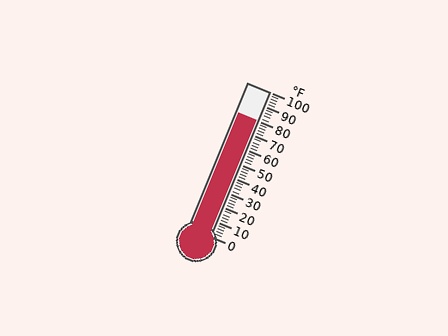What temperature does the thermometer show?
The thermometer shows approximately 80°F.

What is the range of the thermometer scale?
The thermometer scale ranges from 0°F to 100°F.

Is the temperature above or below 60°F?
The temperature is above 60°F.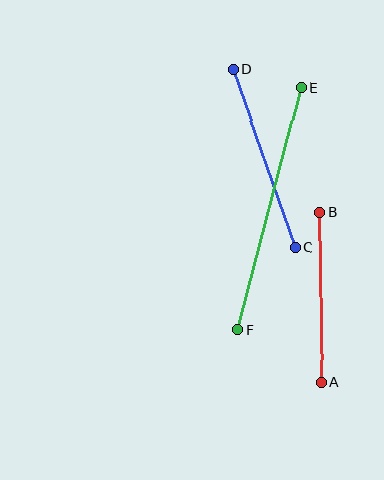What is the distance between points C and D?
The distance is approximately 188 pixels.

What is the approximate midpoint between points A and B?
The midpoint is at approximately (321, 297) pixels.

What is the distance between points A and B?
The distance is approximately 170 pixels.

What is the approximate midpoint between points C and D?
The midpoint is at approximately (264, 158) pixels.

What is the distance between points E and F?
The distance is approximately 250 pixels.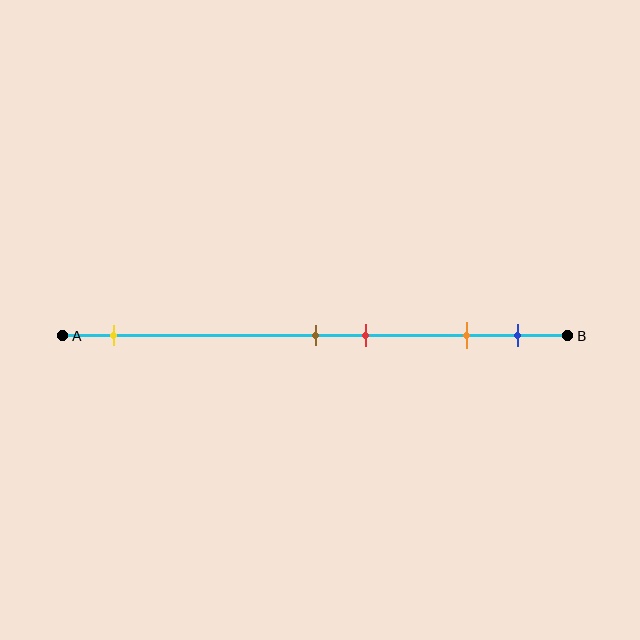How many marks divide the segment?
There are 5 marks dividing the segment.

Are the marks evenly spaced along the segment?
No, the marks are not evenly spaced.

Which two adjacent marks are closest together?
The brown and red marks are the closest adjacent pair.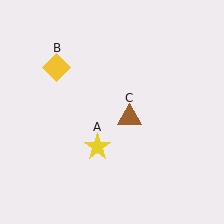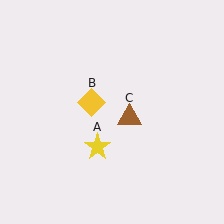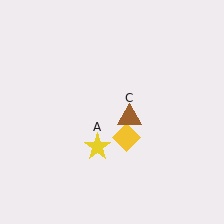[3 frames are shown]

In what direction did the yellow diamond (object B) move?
The yellow diamond (object B) moved down and to the right.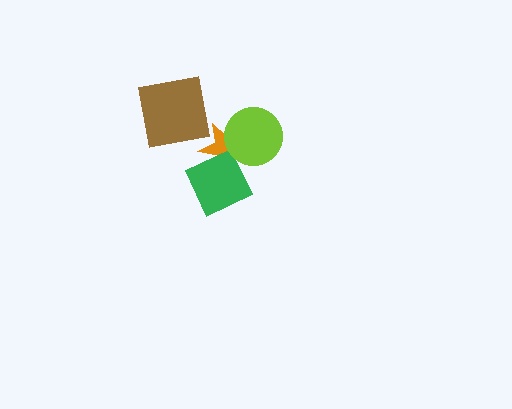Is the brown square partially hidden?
Yes, it is partially covered by another shape.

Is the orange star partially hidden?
Yes, it is partially covered by another shape.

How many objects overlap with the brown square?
1 object overlaps with the brown square.